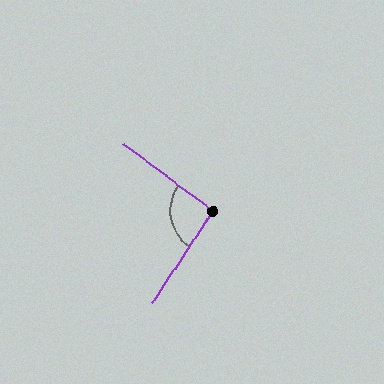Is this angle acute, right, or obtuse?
It is approximately a right angle.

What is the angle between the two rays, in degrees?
Approximately 93 degrees.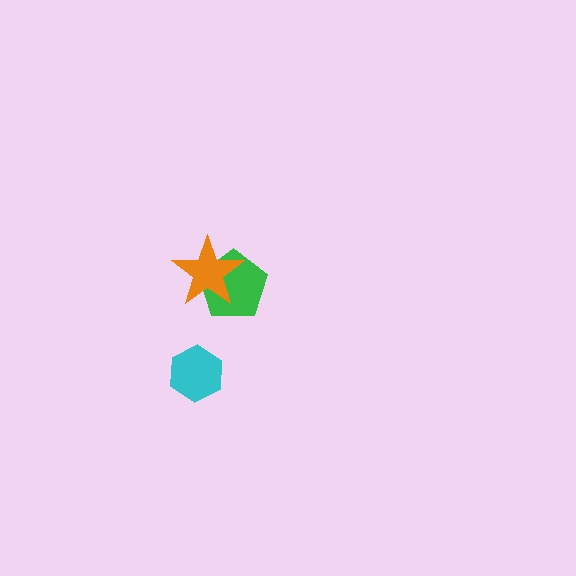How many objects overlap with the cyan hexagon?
0 objects overlap with the cyan hexagon.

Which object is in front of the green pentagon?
The orange star is in front of the green pentagon.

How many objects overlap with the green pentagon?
1 object overlaps with the green pentagon.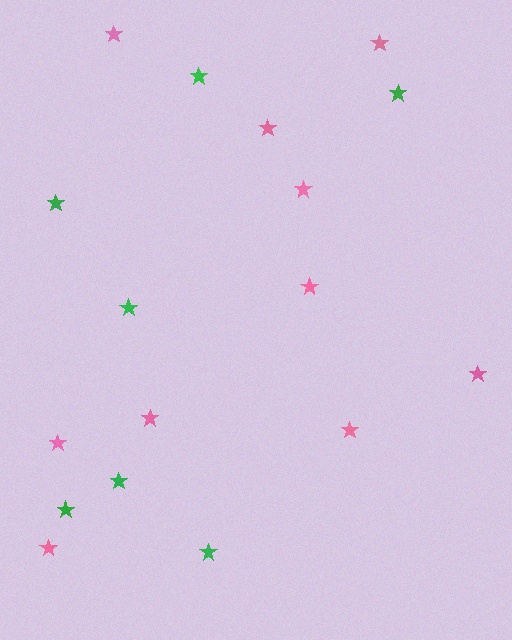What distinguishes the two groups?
There are 2 groups: one group of pink stars (10) and one group of green stars (7).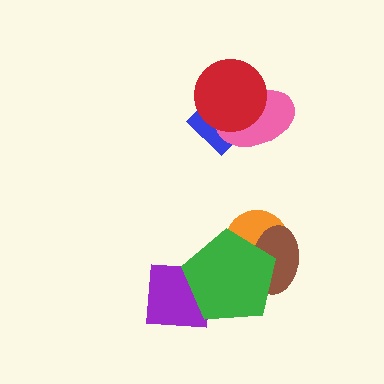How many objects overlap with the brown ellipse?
2 objects overlap with the brown ellipse.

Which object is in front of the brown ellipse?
The green pentagon is in front of the brown ellipse.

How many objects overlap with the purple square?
1 object overlaps with the purple square.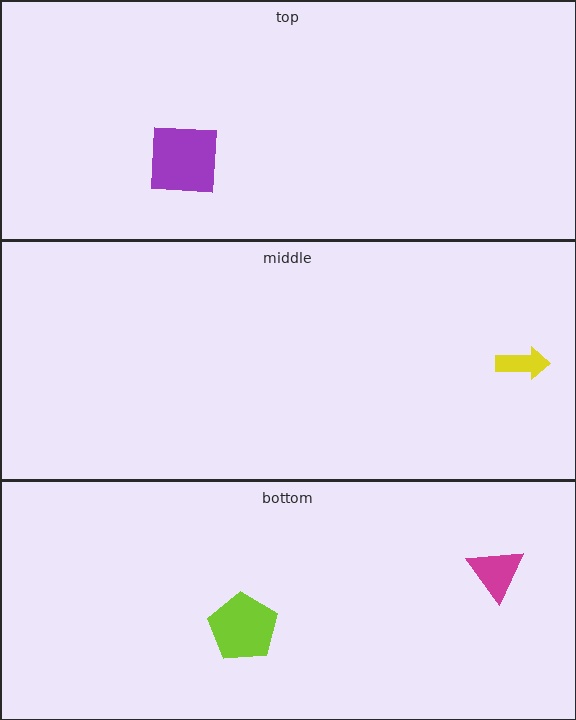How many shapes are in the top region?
1.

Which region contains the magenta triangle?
The bottom region.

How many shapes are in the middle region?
1.